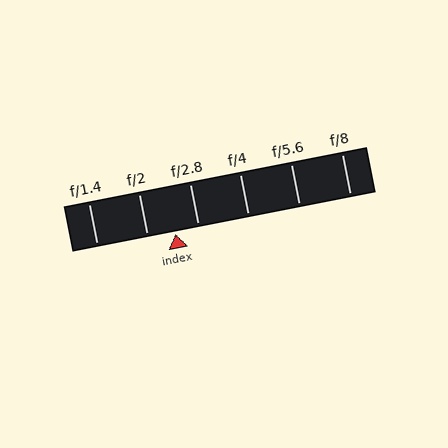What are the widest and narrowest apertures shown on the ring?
The widest aperture shown is f/1.4 and the narrowest is f/8.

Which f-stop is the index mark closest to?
The index mark is closest to f/2.8.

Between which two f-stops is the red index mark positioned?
The index mark is between f/2 and f/2.8.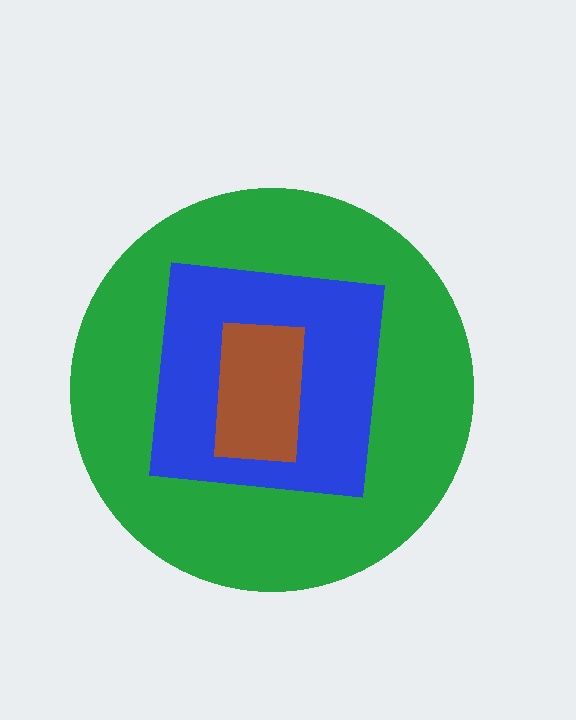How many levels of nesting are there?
3.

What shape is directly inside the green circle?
The blue square.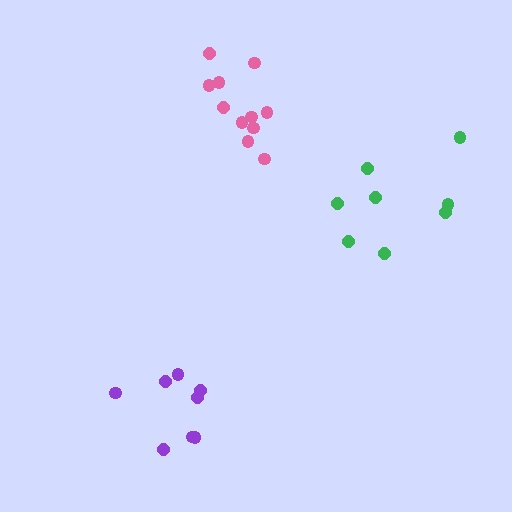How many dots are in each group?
Group 1: 11 dots, Group 2: 8 dots, Group 3: 8 dots (27 total).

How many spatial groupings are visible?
There are 3 spatial groupings.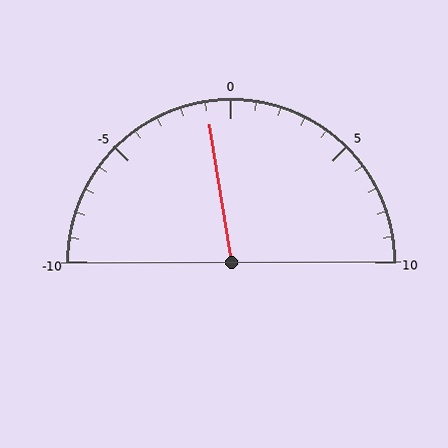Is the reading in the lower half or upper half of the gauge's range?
The reading is in the lower half of the range (-10 to 10).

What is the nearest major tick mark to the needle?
The nearest major tick mark is 0.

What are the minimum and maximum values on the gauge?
The gauge ranges from -10 to 10.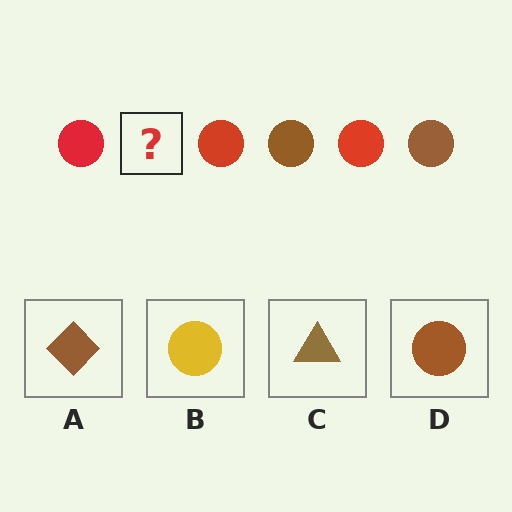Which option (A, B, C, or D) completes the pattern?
D.